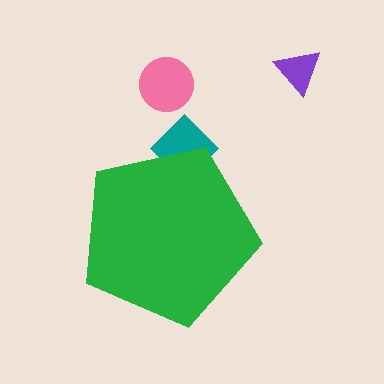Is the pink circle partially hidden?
No, the pink circle is fully visible.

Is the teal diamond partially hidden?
Yes, the teal diamond is partially hidden behind the green pentagon.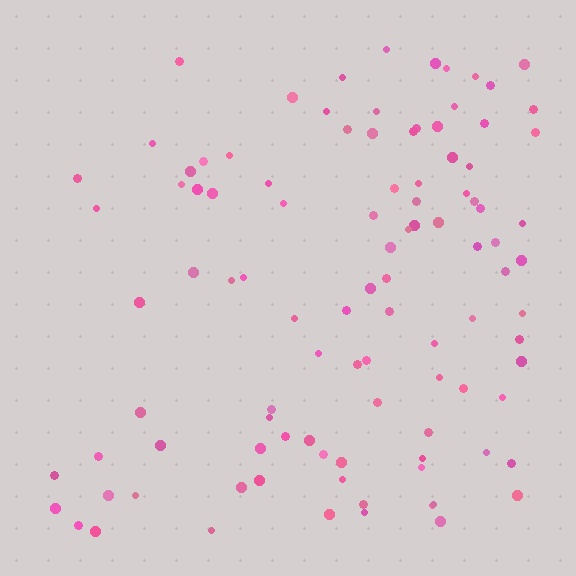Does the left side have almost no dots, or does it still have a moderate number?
Still a moderate number, just noticeably fewer than the right.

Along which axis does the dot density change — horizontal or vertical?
Horizontal.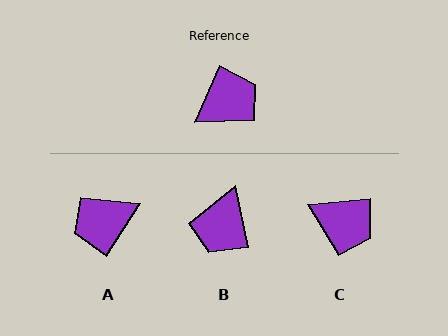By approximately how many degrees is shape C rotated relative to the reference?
Approximately 61 degrees clockwise.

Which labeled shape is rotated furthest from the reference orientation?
A, about 172 degrees away.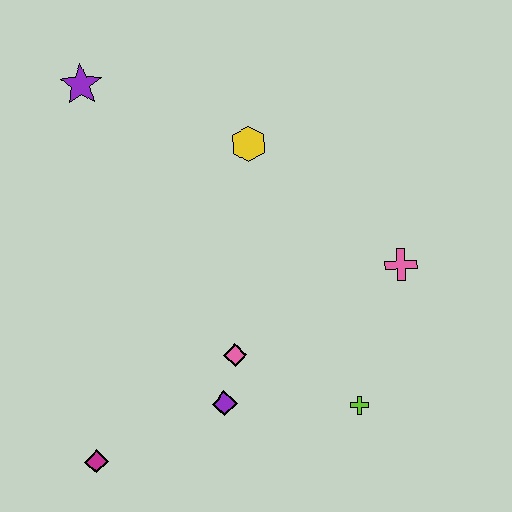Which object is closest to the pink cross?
The lime cross is closest to the pink cross.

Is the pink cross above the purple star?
No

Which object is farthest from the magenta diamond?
The purple star is farthest from the magenta diamond.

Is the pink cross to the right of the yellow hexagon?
Yes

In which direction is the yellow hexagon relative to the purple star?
The yellow hexagon is to the right of the purple star.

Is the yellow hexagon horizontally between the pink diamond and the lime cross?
Yes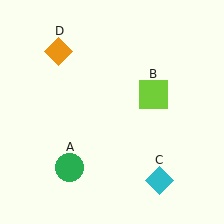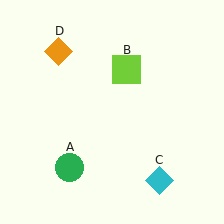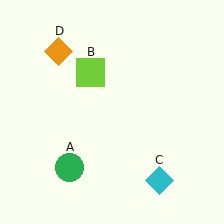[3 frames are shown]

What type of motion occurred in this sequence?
The lime square (object B) rotated counterclockwise around the center of the scene.